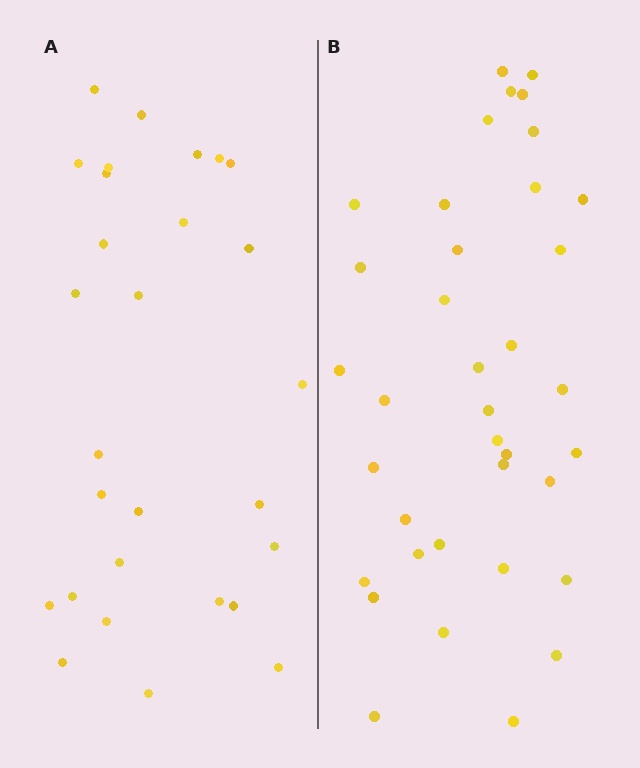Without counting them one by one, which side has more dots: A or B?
Region B (the right region) has more dots.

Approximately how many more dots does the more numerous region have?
Region B has roughly 8 or so more dots than region A.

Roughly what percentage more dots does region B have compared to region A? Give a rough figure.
About 30% more.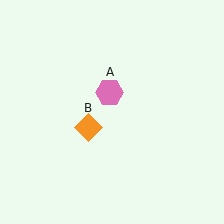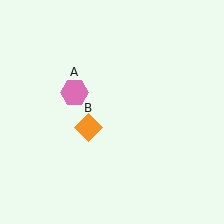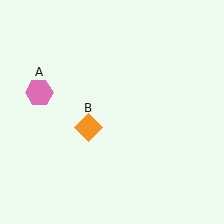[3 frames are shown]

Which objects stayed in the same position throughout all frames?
Orange diamond (object B) remained stationary.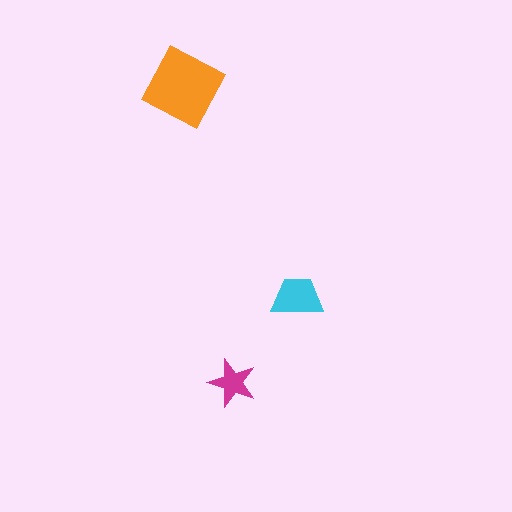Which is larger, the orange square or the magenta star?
The orange square.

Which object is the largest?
The orange square.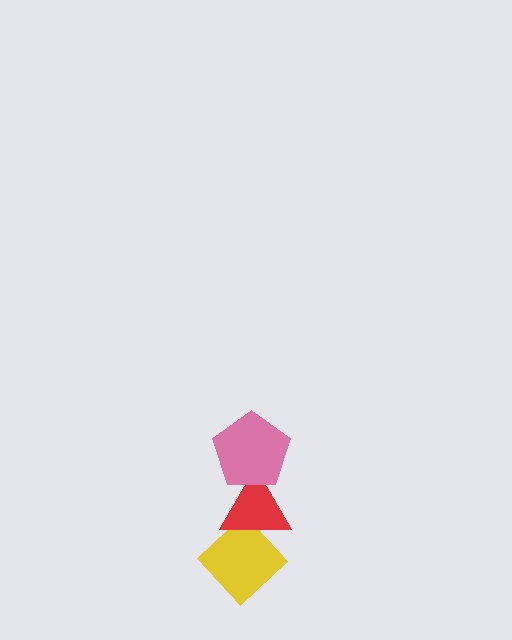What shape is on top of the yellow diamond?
The red triangle is on top of the yellow diamond.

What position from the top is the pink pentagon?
The pink pentagon is 1st from the top.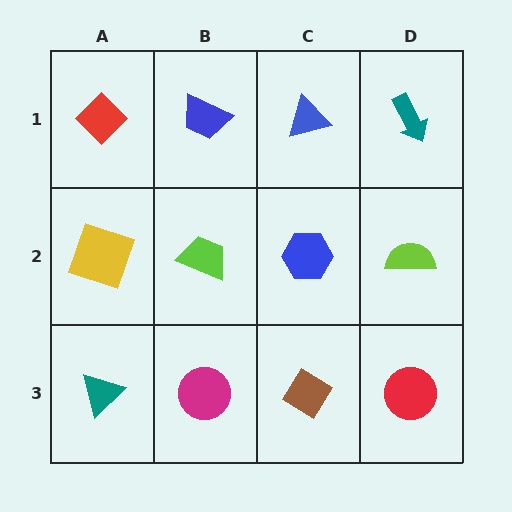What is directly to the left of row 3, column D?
A brown diamond.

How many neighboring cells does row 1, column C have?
3.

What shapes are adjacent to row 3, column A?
A yellow square (row 2, column A), a magenta circle (row 3, column B).